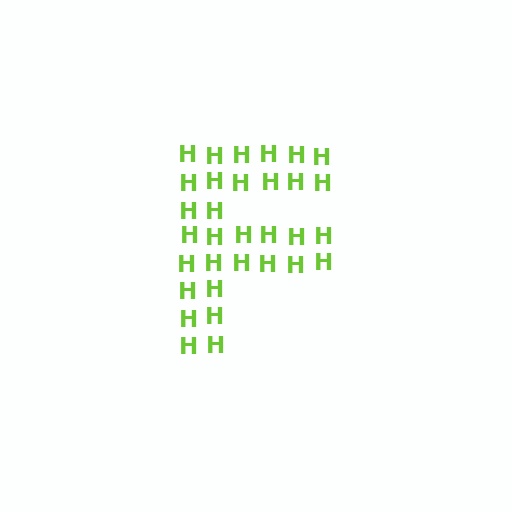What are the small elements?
The small elements are letter H's.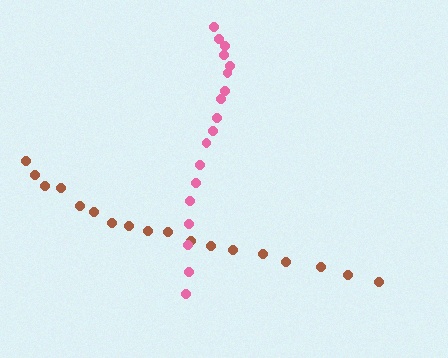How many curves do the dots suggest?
There are 2 distinct paths.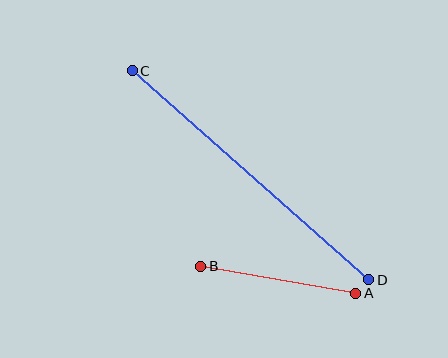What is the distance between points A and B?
The distance is approximately 158 pixels.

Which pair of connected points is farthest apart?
Points C and D are farthest apart.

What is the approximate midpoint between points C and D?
The midpoint is at approximately (251, 175) pixels.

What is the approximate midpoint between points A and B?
The midpoint is at approximately (278, 280) pixels.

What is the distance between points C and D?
The distance is approximately 316 pixels.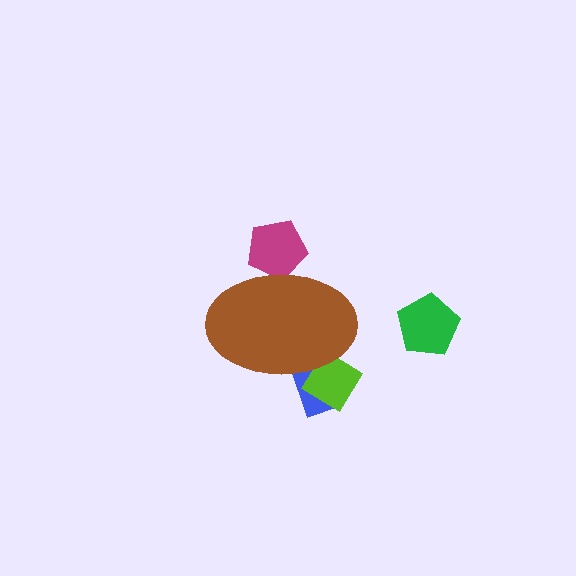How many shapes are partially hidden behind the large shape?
3 shapes are partially hidden.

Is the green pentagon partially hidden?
No, the green pentagon is fully visible.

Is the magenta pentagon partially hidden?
Yes, the magenta pentagon is partially hidden behind the brown ellipse.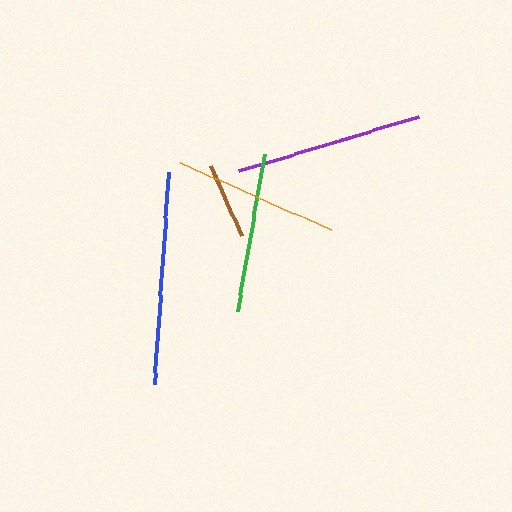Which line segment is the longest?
The blue line is the longest at approximately 212 pixels.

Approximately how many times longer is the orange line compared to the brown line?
The orange line is approximately 2.2 times the length of the brown line.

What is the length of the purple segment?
The purple segment is approximately 188 pixels long.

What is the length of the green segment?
The green segment is approximately 160 pixels long.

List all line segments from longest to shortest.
From longest to shortest: blue, purple, orange, green, brown.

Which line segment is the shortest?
The brown line is the shortest at approximately 76 pixels.